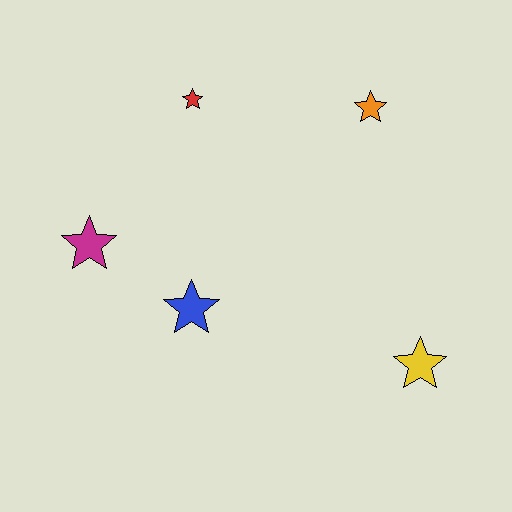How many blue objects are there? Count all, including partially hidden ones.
There is 1 blue object.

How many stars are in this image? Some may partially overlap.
There are 5 stars.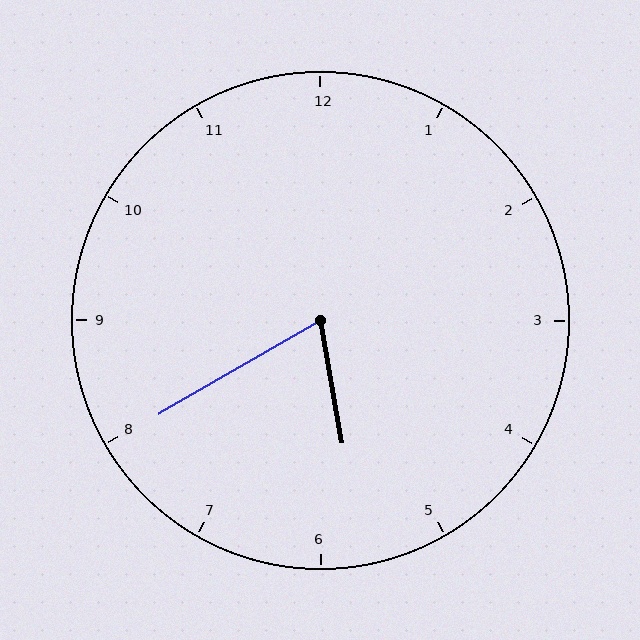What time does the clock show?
5:40.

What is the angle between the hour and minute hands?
Approximately 70 degrees.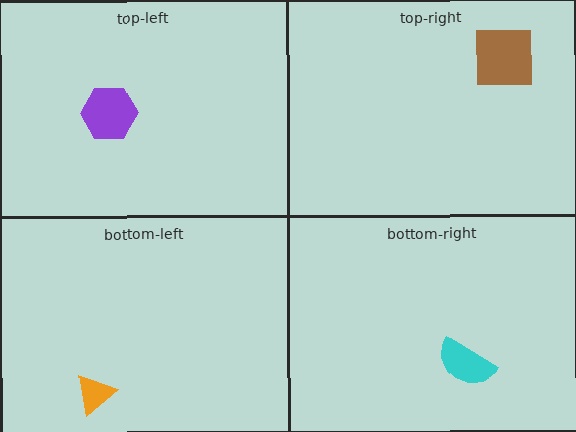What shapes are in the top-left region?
The purple hexagon.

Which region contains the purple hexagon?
The top-left region.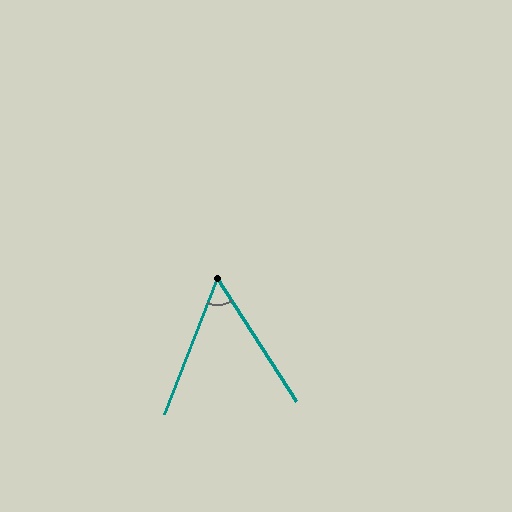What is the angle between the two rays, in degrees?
Approximately 54 degrees.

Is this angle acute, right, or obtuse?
It is acute.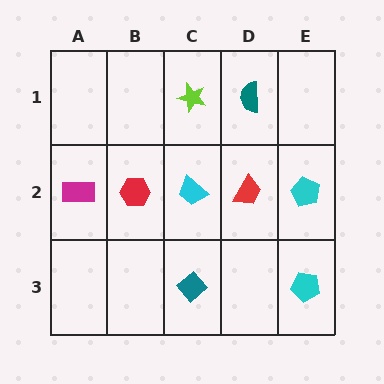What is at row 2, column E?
A cyan pentagon.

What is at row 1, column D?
A teal semicircle.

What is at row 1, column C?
A lime star.